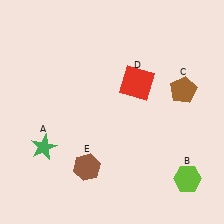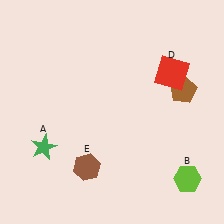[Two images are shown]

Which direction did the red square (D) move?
The red square (D) moved right.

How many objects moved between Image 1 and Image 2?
1 object moved between the two images.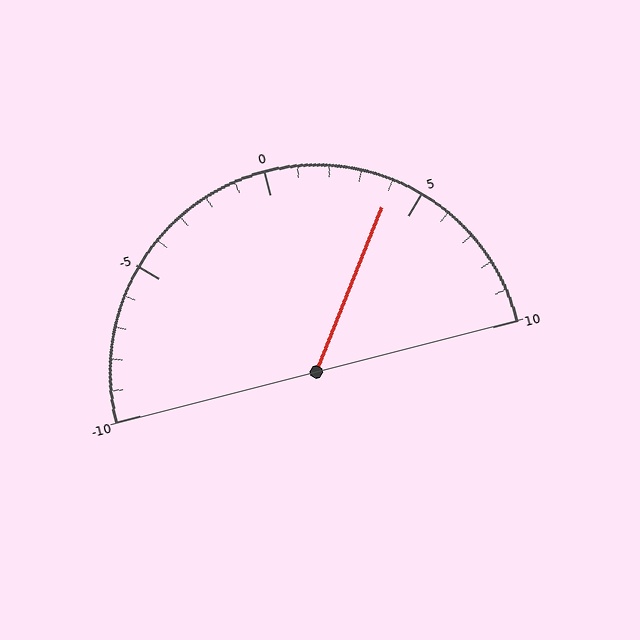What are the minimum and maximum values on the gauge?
The gauge ranges from -10 to 10.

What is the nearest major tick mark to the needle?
The nearest major tick mark is 5.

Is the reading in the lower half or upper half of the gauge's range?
The reading is in the upper half of the range (-10 to 10).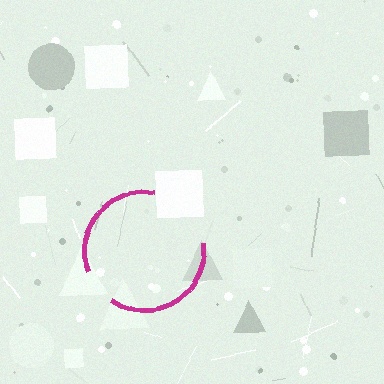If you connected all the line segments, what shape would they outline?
They would outline a circle.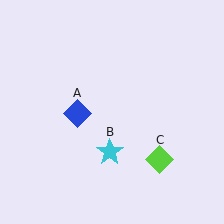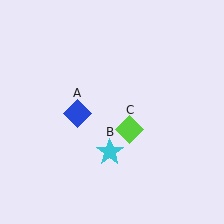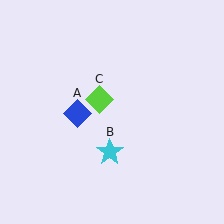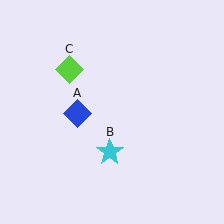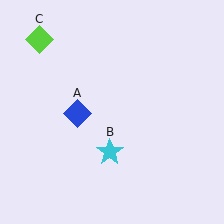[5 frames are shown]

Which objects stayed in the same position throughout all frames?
Blue diamond (object A) and cyan star (object B) remained stationary.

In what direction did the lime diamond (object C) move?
The lime diamond (object C) moved up and to the left.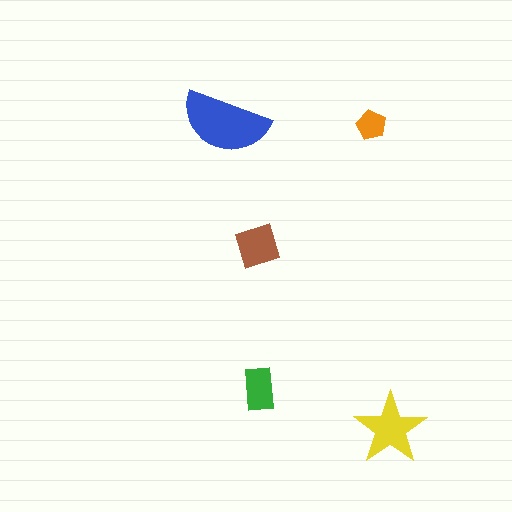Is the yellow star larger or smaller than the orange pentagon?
Larger.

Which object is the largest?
The blue semicircle.